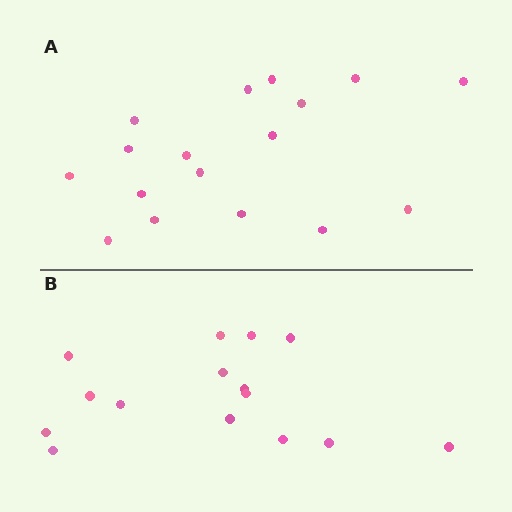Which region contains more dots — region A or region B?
Region A (the top region) has more dots.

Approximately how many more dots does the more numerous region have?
Region A has just a few more — roughly 2 or 3 more dots than region B.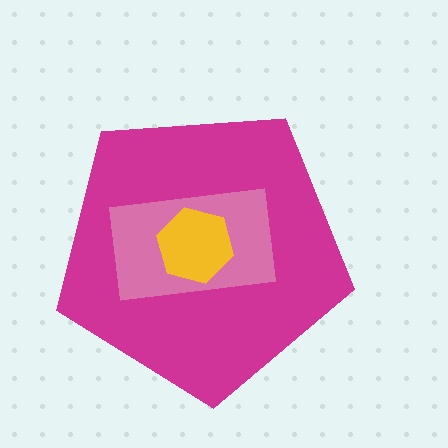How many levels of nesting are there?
3.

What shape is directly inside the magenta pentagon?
The pink rectangle.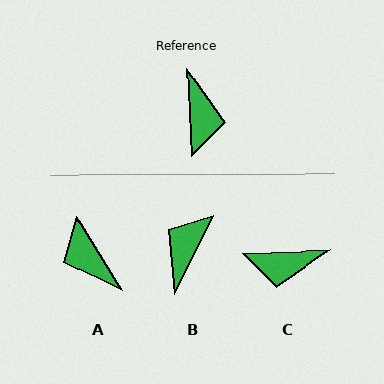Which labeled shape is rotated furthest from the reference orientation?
A, about 152 degrees away.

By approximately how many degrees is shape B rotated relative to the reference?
Approximately 151 degrees counter-clockwise.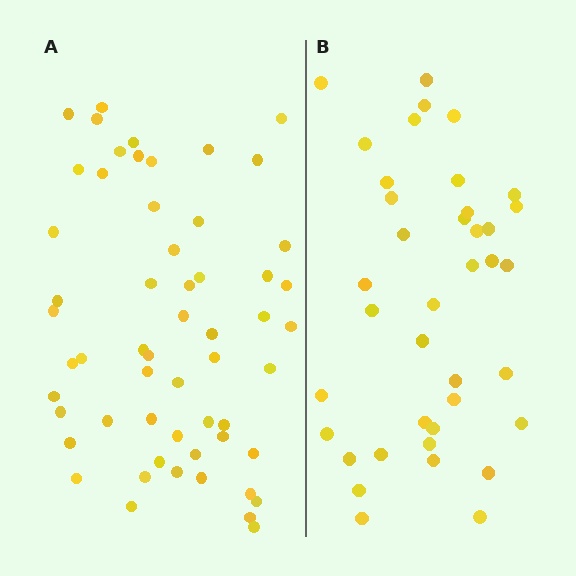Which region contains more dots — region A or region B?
Region A (the left region) has more dots.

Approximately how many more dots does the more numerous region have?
Region A has approximately 20 more dots than region B.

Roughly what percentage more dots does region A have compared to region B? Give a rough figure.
About 45% more.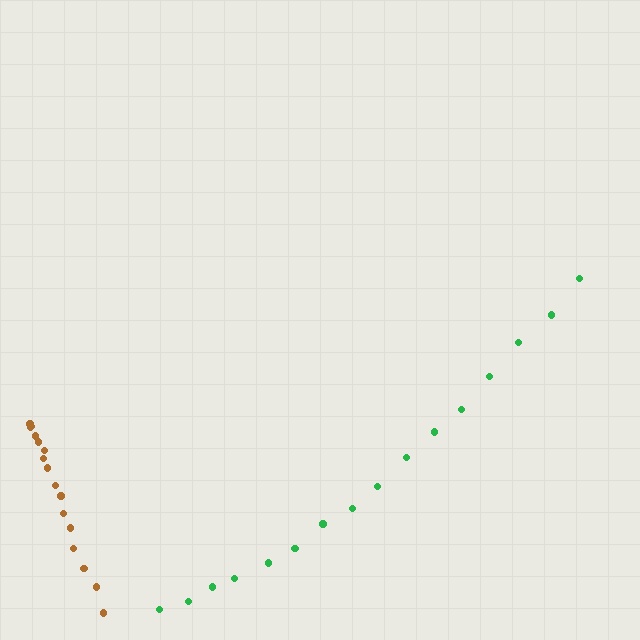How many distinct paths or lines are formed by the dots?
There are 2 distinct paths.